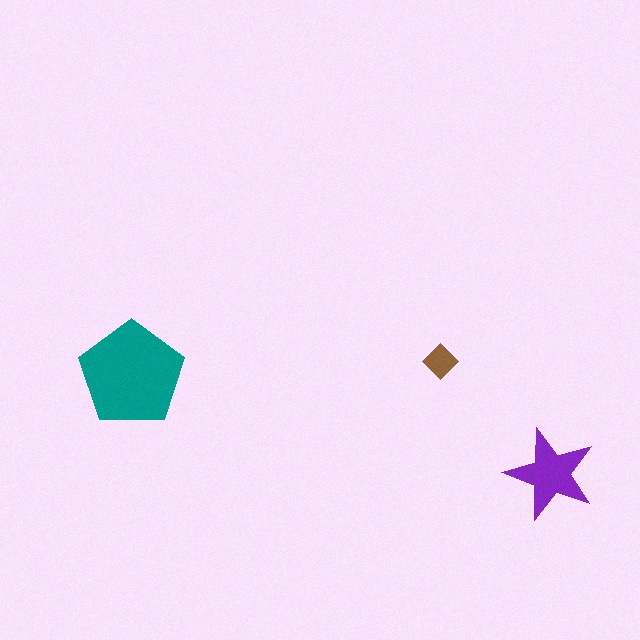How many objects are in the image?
There are 3 objects in the image.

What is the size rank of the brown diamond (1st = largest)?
3rd.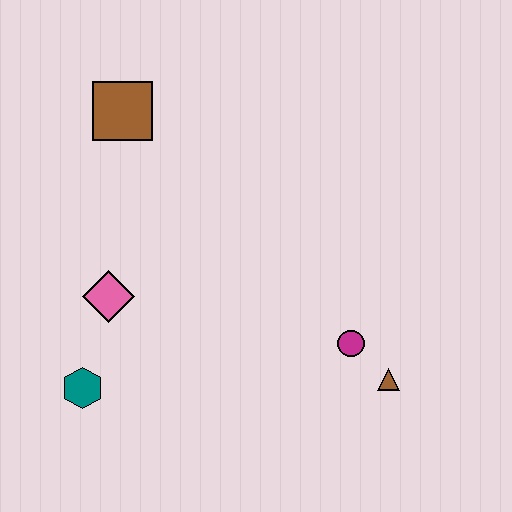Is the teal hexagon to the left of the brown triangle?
Yes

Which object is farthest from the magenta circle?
The brown square is farthest from the magenta circle.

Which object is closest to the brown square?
The pink diamond is closest to the brown square.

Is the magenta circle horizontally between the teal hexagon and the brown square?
No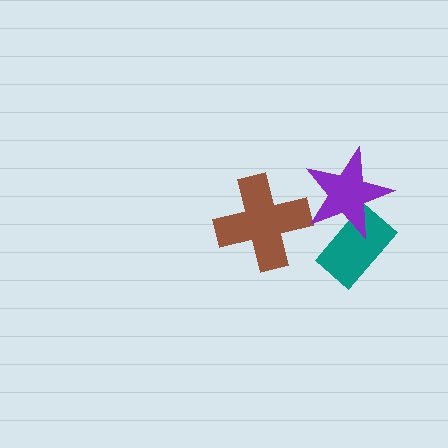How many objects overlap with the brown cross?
0 objects overlap with the brown cross.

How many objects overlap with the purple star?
1 object overlaps with the purple star.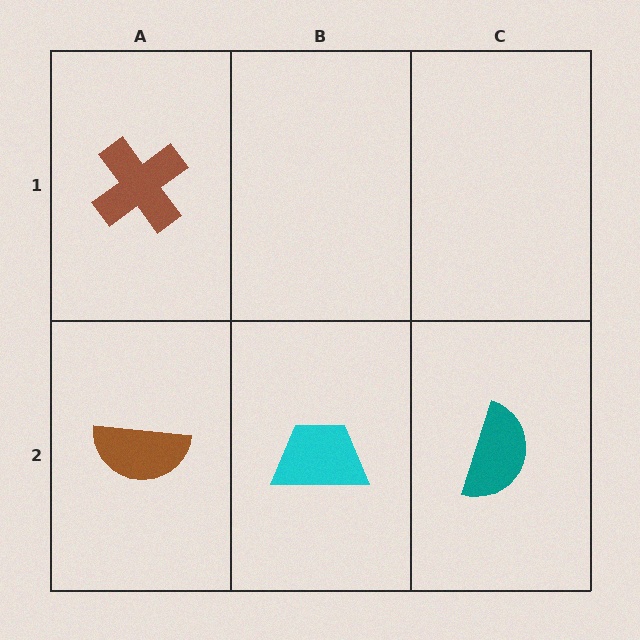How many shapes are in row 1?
1 shape.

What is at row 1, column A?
A brown cross.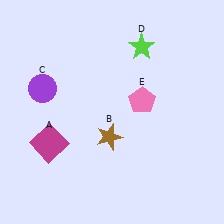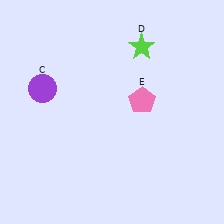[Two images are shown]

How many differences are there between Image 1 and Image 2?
There are 2 differences between the two images.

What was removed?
The magenta square (A), the brown star (B) were removed in Image 2.